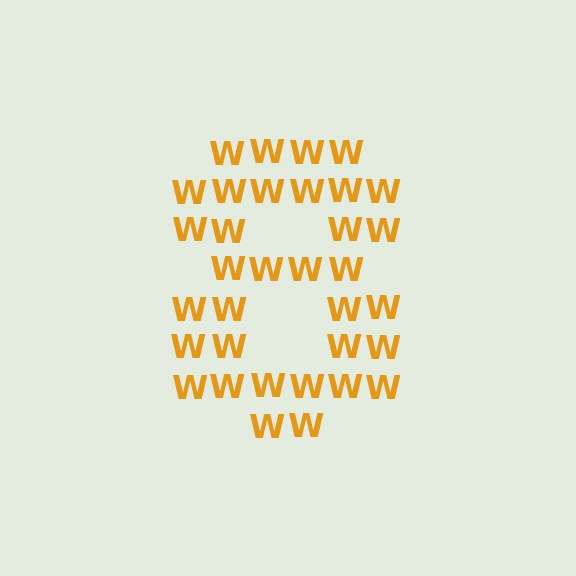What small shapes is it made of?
It is made of small letter W's.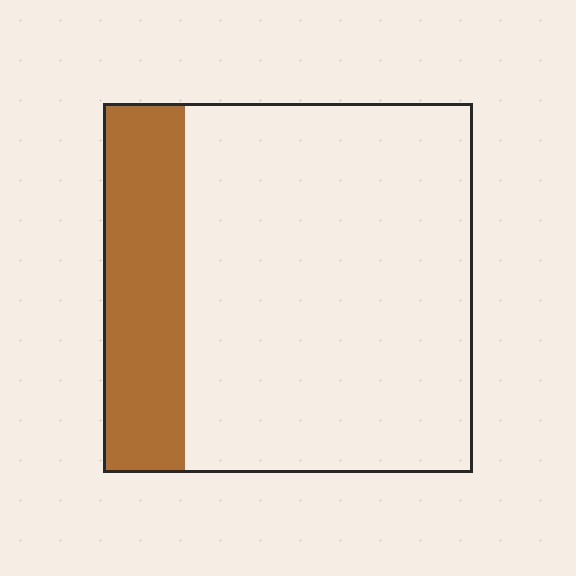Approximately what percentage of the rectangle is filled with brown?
Approximately 20%.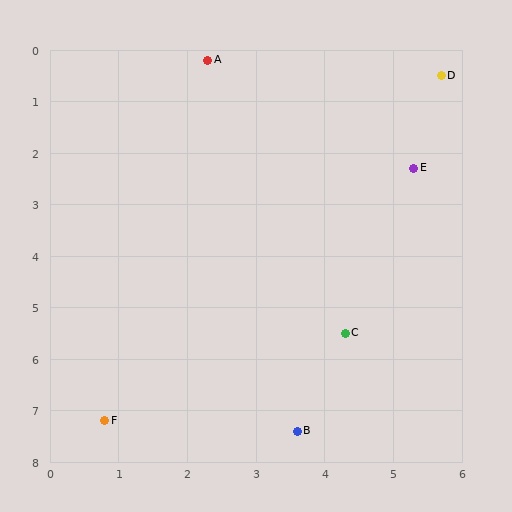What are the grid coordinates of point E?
Point E is at approximately (5.3, 2.3).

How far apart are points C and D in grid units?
Points C and D are about 5.2 grid units apart.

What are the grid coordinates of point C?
Point C is at approximately (4.3, 5.5).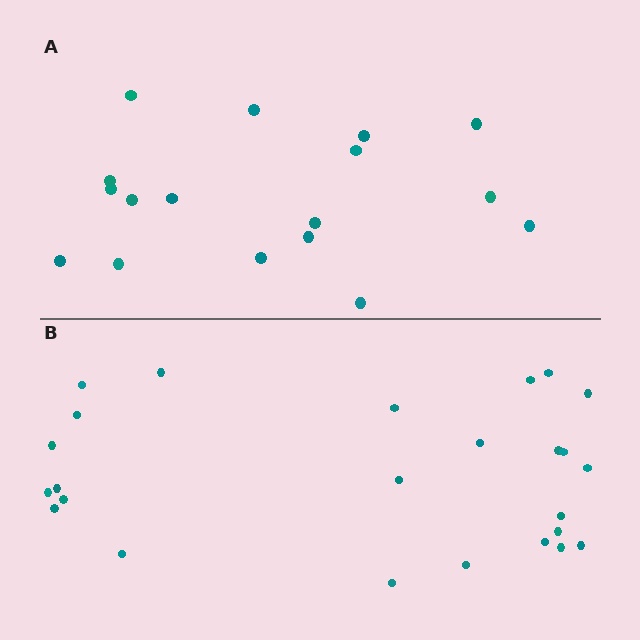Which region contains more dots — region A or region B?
Region B (the bottom region) has more dots.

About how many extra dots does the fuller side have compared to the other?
Region B has roughly 8 or so more dots than region A.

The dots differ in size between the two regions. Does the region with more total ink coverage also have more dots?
No. Region A has more total ink coverage because its dots are larger, but region B actually contains more individual dots. Total area can be misleading — the number of items is what matters here.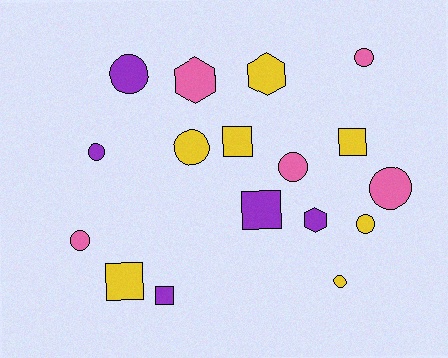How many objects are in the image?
There are 17 objects.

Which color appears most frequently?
Yellow, with 7 objects.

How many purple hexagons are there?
There is 1 purple hexagon.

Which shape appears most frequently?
Circle, with 9 objects.